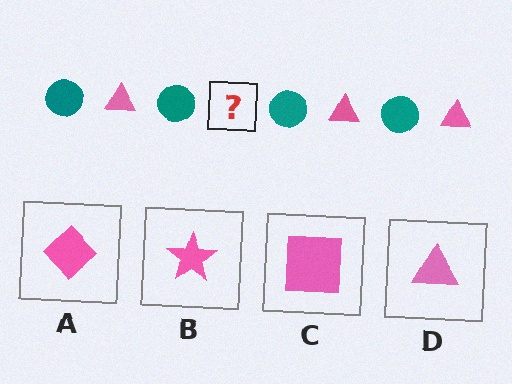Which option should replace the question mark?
Option D.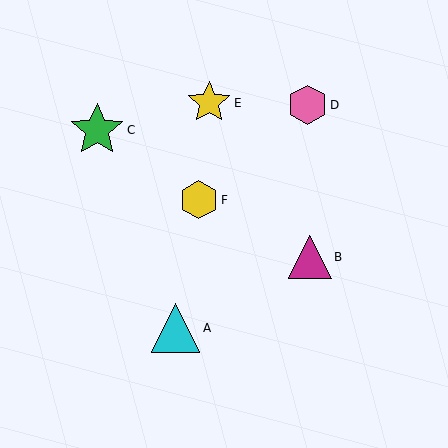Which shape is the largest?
The green star (labeled C) is the largest.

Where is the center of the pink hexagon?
The center of the pink hexagon is at (308, 105).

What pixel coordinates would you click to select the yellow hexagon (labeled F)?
Click at (199, 200) to select the yellow hexagon F.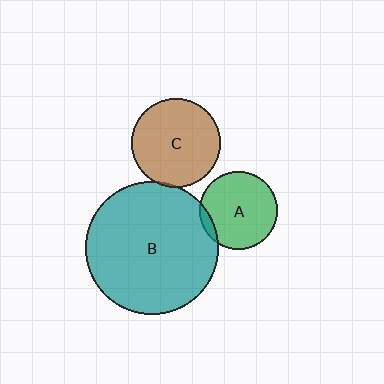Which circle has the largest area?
Circle B (teal).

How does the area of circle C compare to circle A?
Approximately 1.3 times.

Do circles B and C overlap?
Yes.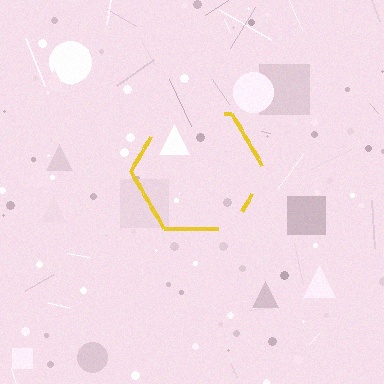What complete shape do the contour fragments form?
The contour fragments form a hexagon.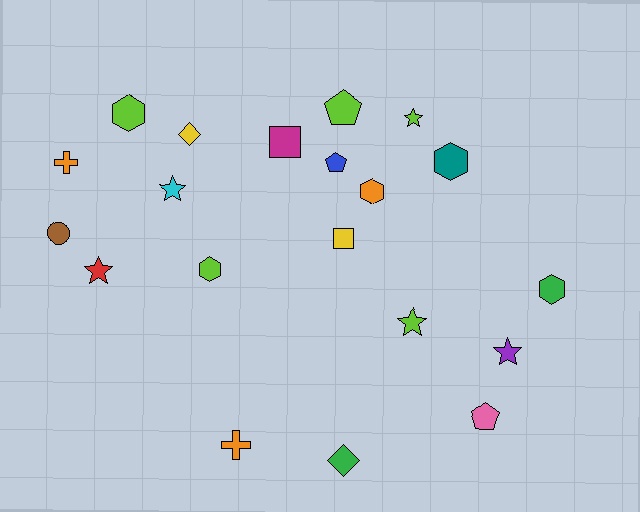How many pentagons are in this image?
There are 3 pentagons.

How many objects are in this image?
There are 20 objects.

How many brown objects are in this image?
There is 1 brown object.